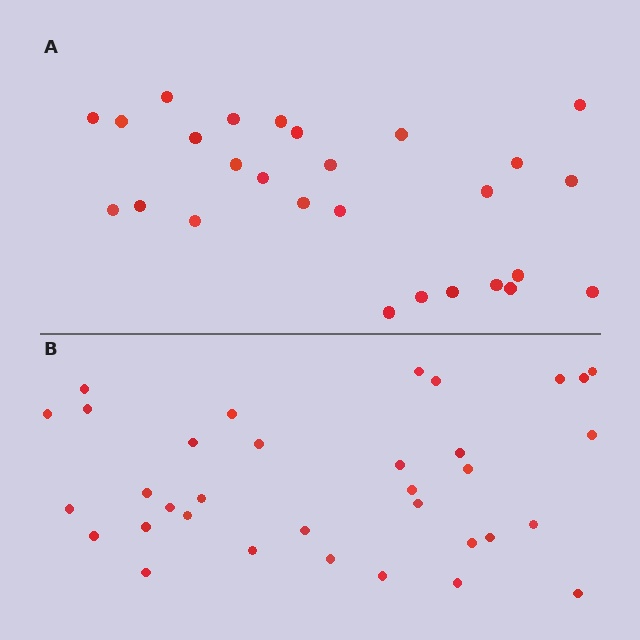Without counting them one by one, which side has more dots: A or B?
Region B (the bottom region) has more dots.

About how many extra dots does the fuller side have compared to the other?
Region B has roughly 8 or so more dots than region A.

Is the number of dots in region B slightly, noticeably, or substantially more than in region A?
Region B has noticeably more, but not dramatically so. The ratio is roughly 1.3 to 1.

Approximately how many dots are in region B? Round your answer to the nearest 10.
About 30 dots. (The exact count is 34, which rounds to 30.)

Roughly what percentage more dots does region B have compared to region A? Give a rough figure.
About 25% more.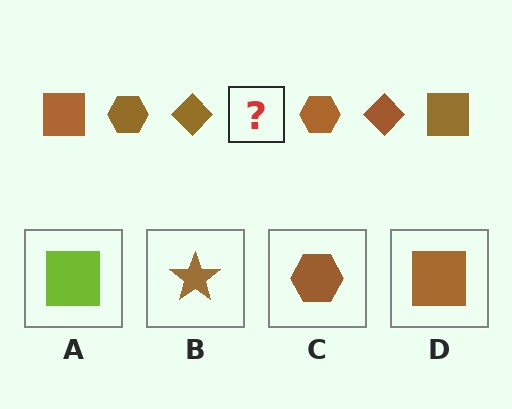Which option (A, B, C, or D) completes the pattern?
D.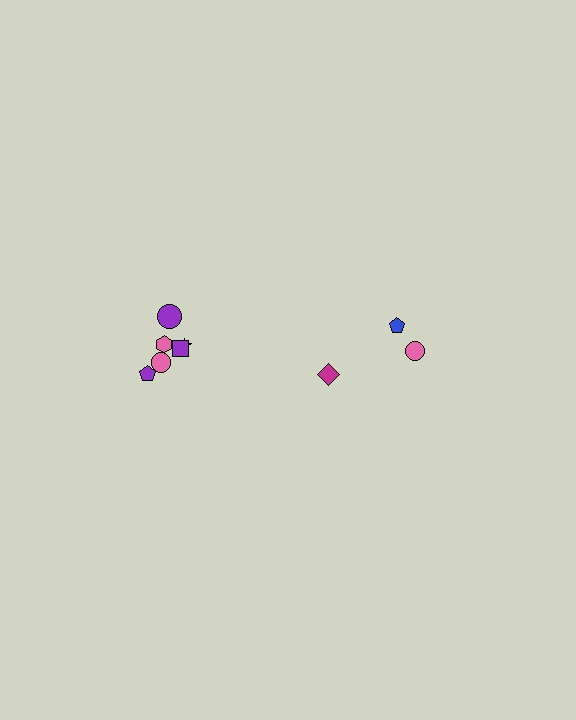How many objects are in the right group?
There are 3 objects.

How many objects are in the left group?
There are 6 objects.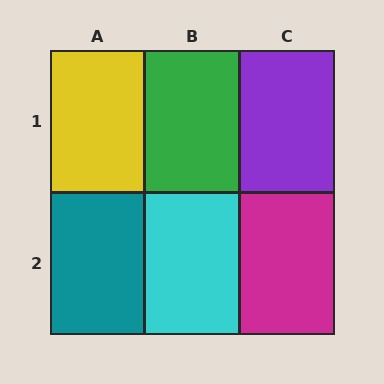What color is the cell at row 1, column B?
Green.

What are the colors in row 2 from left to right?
Teal, cyan, magenta.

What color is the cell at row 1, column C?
Purple.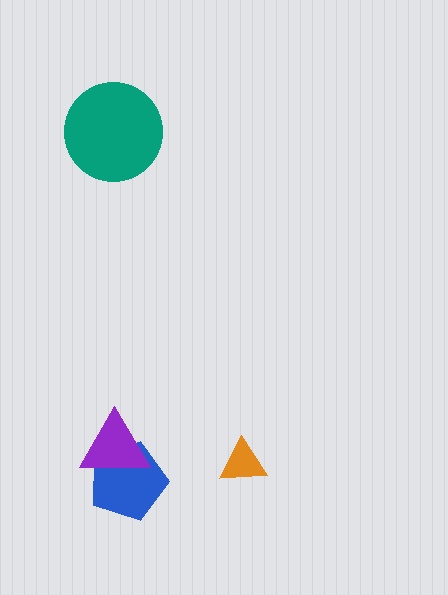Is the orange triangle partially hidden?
No, no other shape covers it.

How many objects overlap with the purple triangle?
1 object overlaps with the purple triangle.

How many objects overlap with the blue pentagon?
1 object overlaps with the blue pentagon.